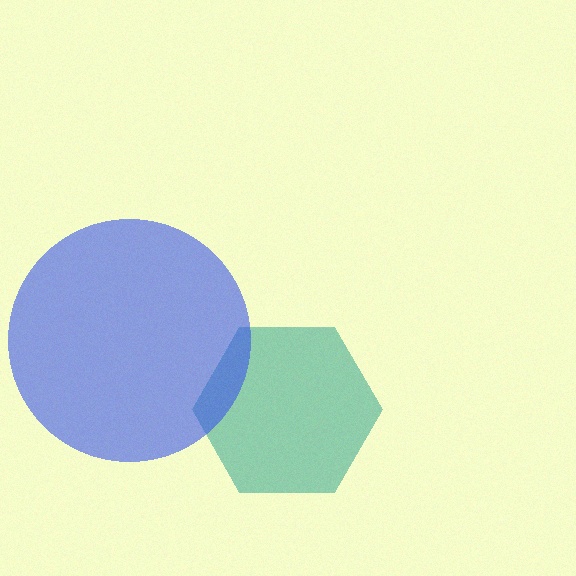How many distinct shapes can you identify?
There are 2 distinct shapes: a teal hexagon, a blue circle.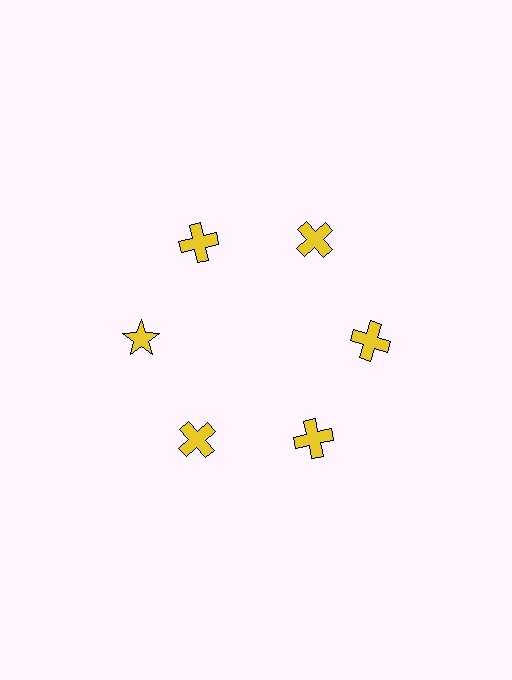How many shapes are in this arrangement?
There are 6 shapes arranged in a ring pattern.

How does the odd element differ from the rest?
It has a different shape: star instead of cross.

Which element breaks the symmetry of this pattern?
The yellow star at roughly the 9 o'clock position breaks the symmetry. All other shapes are yellow crosses.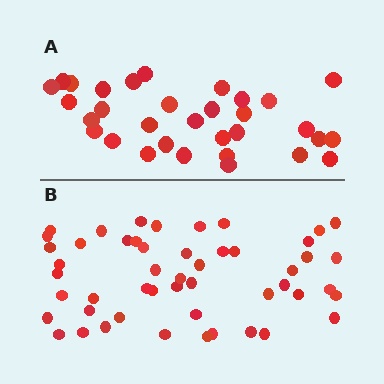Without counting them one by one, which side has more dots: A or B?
Region B (the bottom region) has more dots.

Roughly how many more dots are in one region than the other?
Region B has approximately 20 more dots than region A.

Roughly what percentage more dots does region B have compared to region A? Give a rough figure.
About 55% more.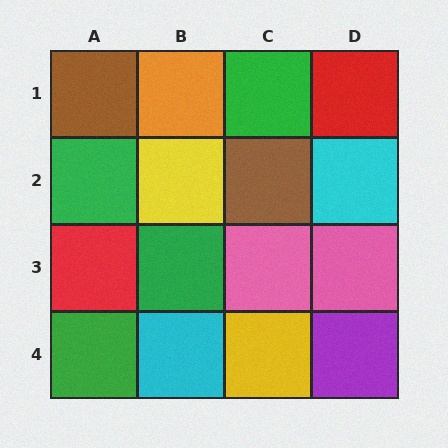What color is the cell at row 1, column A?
Brown.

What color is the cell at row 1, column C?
Green.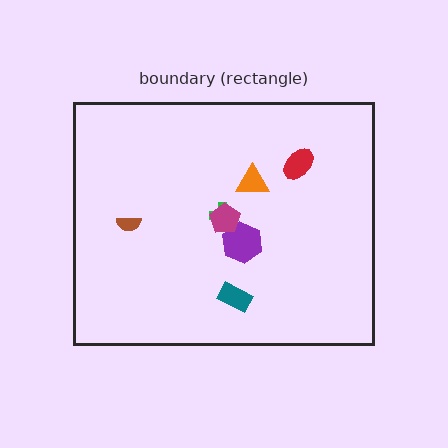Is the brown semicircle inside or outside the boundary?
Inside.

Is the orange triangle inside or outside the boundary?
Inside.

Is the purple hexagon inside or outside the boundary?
Inside.